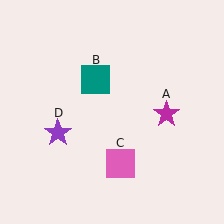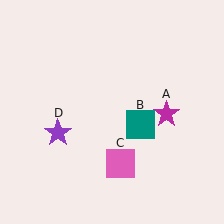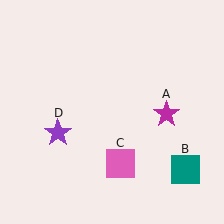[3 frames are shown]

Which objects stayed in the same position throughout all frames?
Magenta star (object A) and pink square (object C) and purple star (object D) remained stationary.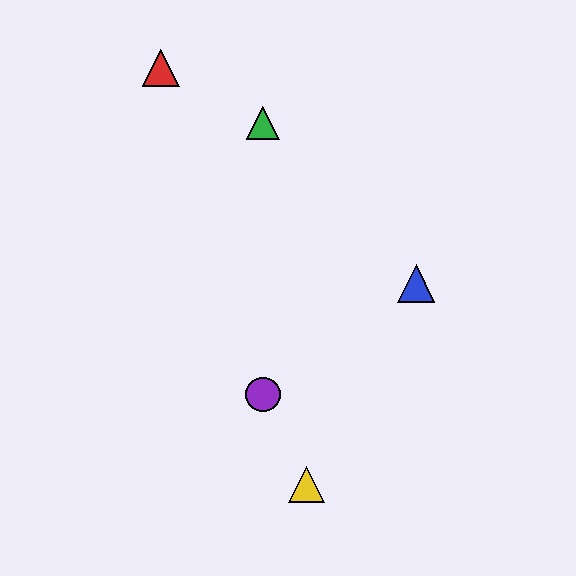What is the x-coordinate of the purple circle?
The purple circle is at x≈263.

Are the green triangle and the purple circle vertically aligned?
Yes, both are at x≈263.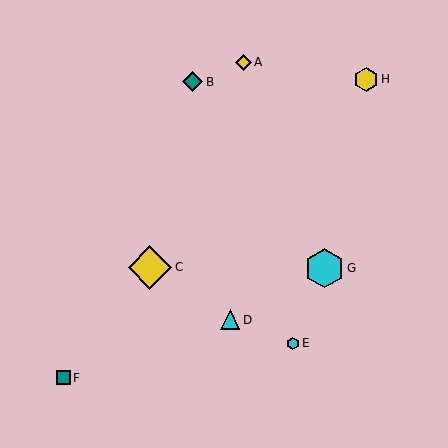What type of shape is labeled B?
Shape B is a teal diamond.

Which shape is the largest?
The yellow diamond (labeled C) is the largest.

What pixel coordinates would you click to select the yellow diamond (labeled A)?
Click at (243, 62) to select the yellow diamond A.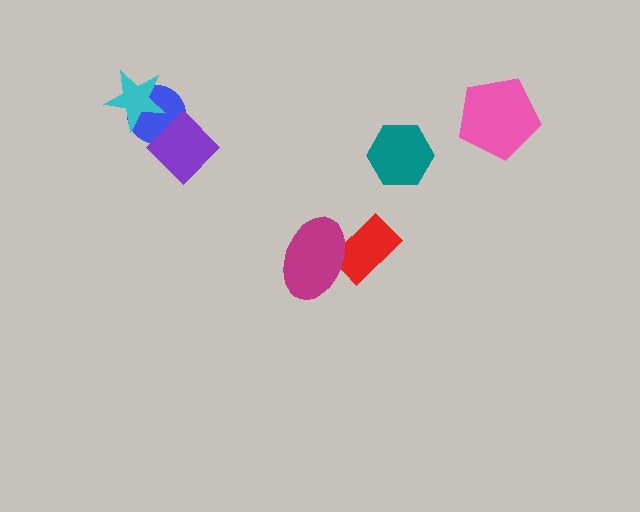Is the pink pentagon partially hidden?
No, no other shape covers it.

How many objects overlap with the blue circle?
2 objects overlap with the blue circle.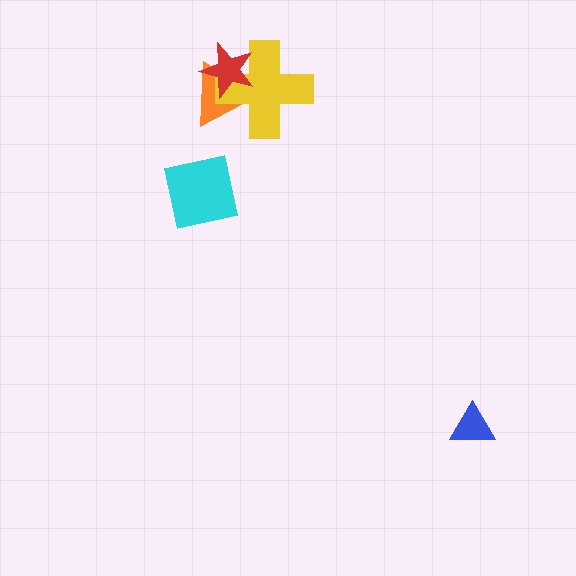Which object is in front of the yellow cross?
The red star is in front of the yellow cross.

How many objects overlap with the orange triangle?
2 objects overlap with the orange triangle.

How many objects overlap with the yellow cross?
2 objects overlap with the yellow cross.